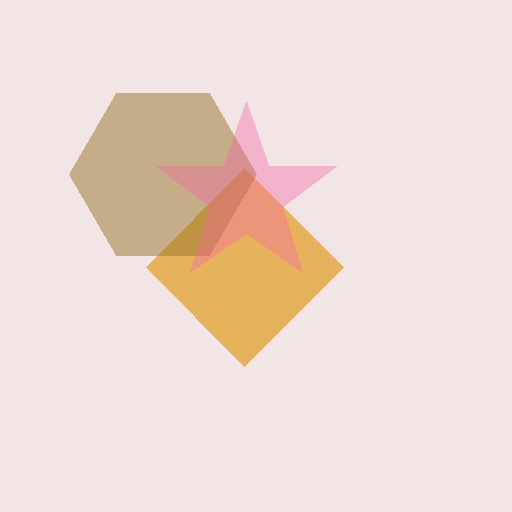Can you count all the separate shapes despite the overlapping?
Yes, there are 3 separate shapes.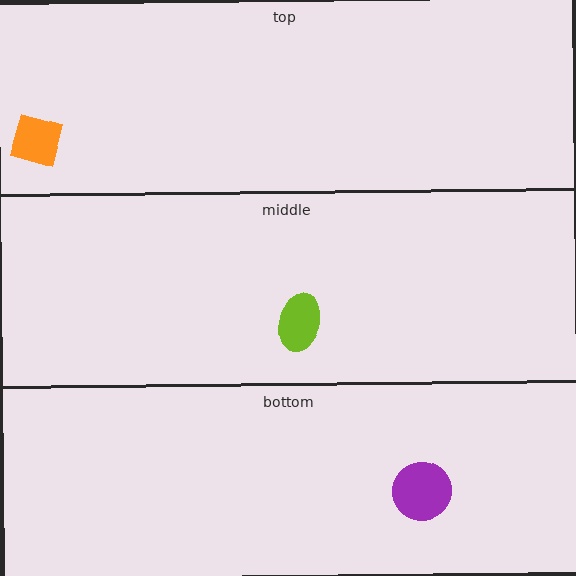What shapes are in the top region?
The orange diamond.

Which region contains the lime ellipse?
The middle region.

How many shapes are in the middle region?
1.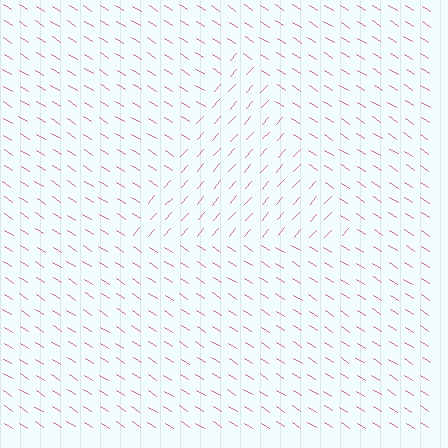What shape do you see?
I see a triangle.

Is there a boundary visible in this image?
Yes, there is a texture boundary formed by a change in line orientation.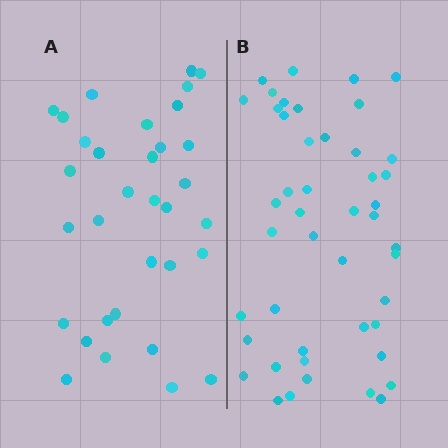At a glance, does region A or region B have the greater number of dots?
Region B (the right region) has more dots.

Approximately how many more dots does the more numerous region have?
Region B has approximately 15 more dots than region A.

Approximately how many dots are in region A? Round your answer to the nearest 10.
About 30 dots. (The exact count is 33, which rounds to 30.)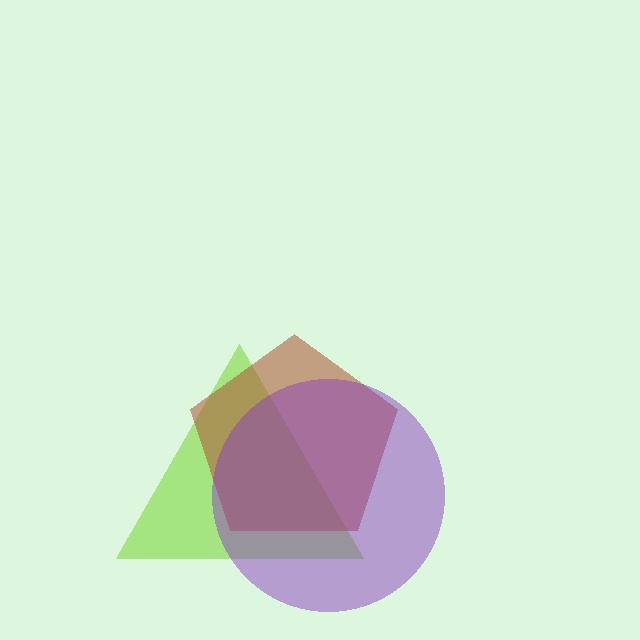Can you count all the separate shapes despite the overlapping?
Yes, there are 3 separate shapes.